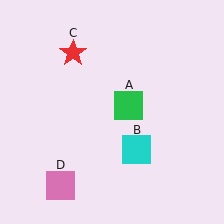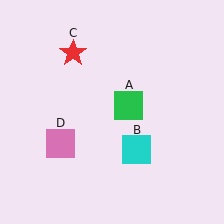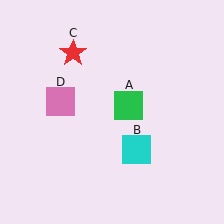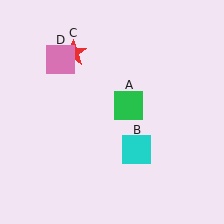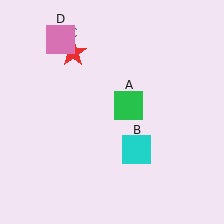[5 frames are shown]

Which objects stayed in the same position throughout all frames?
Green square (object A) and cyan square (object B) and red star (object C) remained stationary.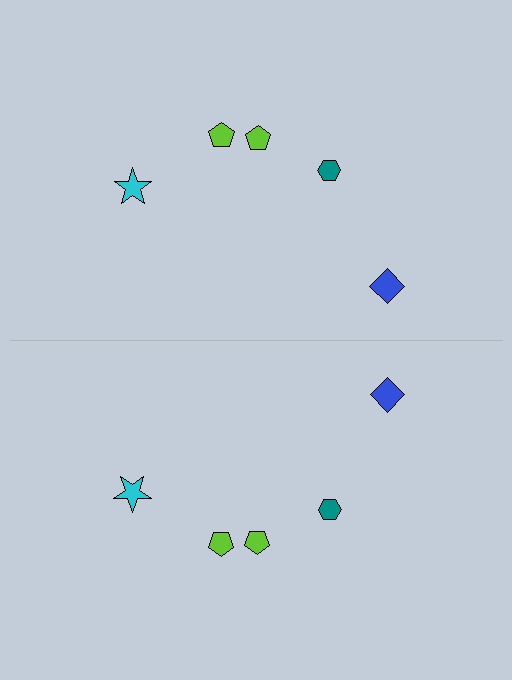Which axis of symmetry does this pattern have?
The pattern has a horizontal axis of symmetry running through the center of the image.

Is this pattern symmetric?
Yes, this pattern has bilateral (reflection) symmetry.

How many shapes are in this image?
There are 10 shapes in this image.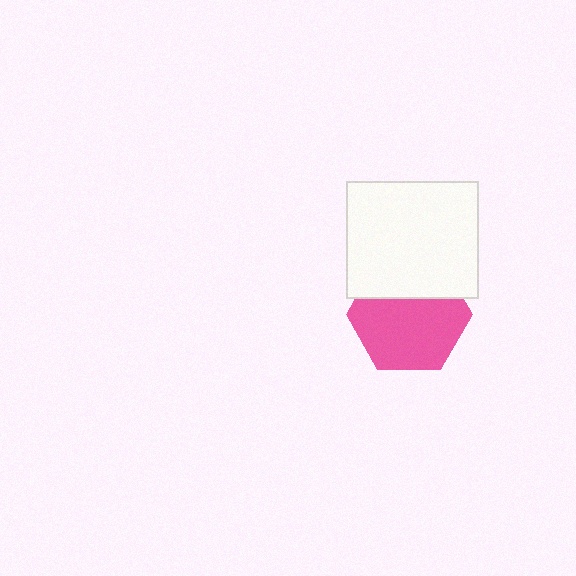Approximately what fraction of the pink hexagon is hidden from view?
Roughly 33% of the pink hexagon is hidden behind the white rectangle.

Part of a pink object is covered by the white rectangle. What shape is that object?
It is a hexagon.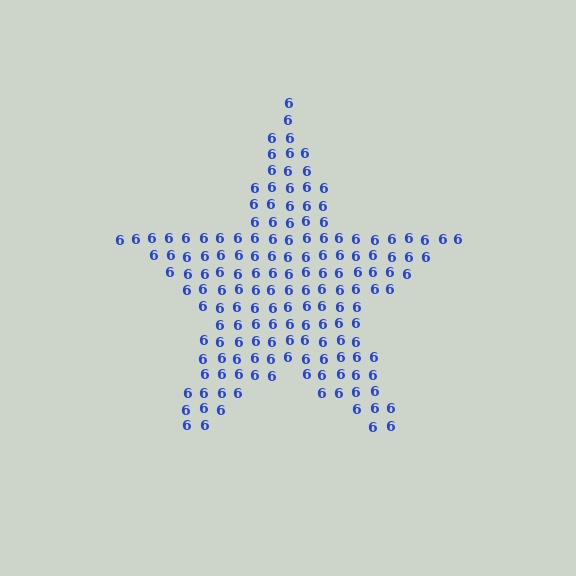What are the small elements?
The small elements are digit 6's.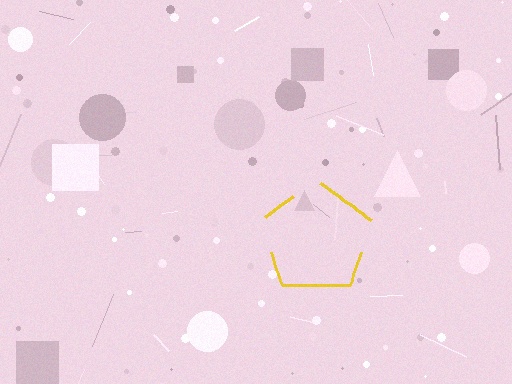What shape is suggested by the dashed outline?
The dashed outline suggests a pentagon.